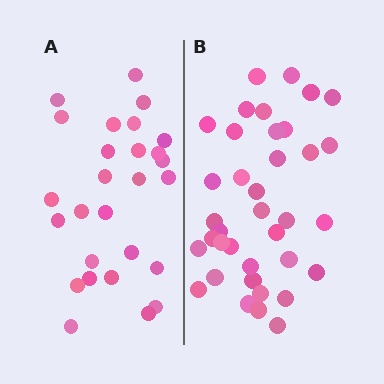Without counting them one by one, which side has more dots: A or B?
Region B (the right region) has more dots.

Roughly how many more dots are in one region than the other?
Region B has roughly 10 or so more dots than region A.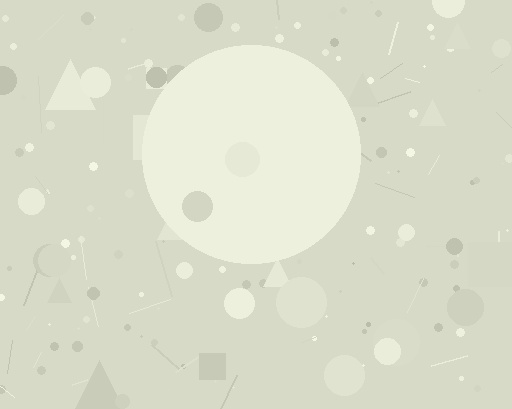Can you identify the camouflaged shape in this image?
The camouflaged shape is a circle.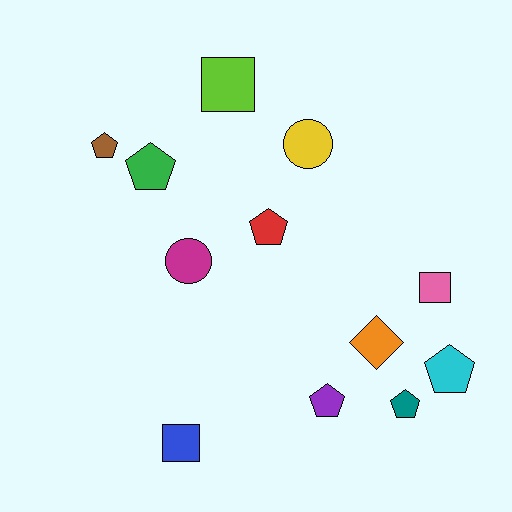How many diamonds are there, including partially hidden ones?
There is 1 diamond.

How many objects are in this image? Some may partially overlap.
There are 12 objects.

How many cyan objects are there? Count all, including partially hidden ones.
There is 1 cyan object.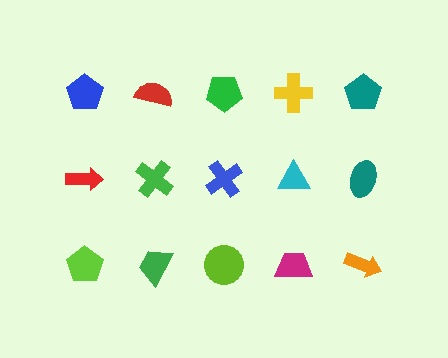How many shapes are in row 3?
5 shapes.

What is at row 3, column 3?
A lime circle.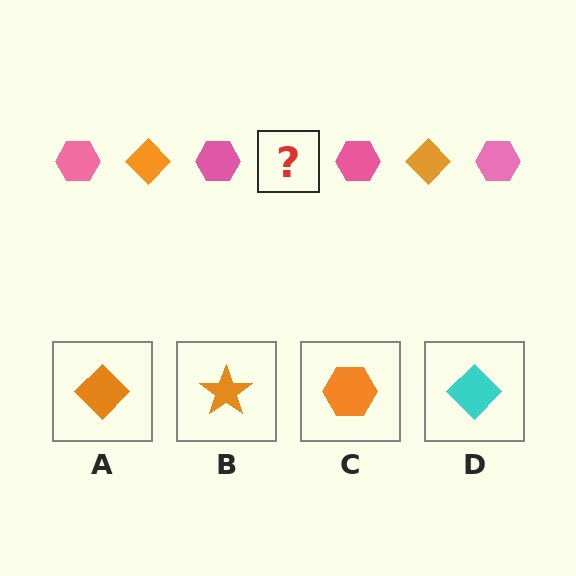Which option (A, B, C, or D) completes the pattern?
A.